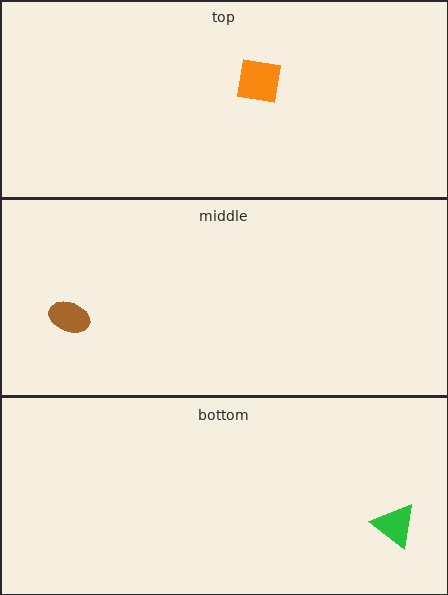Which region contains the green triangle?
The bottom region.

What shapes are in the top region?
The orange square.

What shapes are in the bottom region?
The green triangle.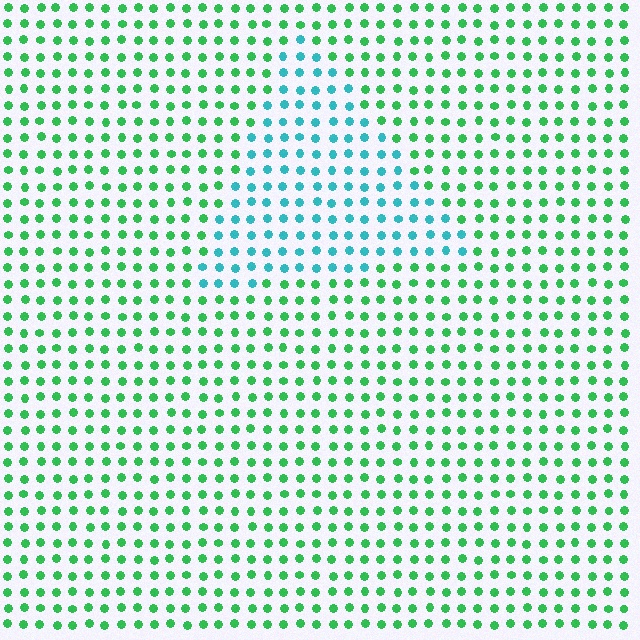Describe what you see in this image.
The image is filled with small green elements in a uniform arrangement. A triangle-shaped region is visible where the elements are tinted to a slightly different hue, forming a subtle color boundary.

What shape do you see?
I see a triangle.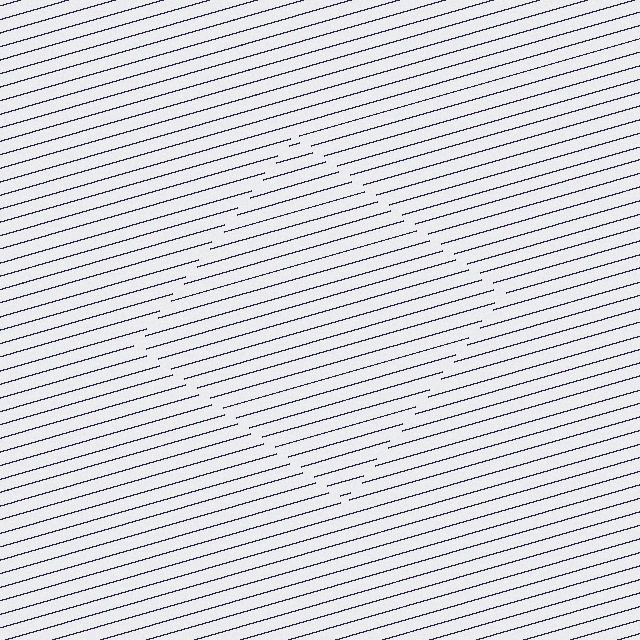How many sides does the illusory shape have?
4 sides — the line-ends trace a square.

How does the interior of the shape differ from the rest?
The interior of the shape contains the same grating, shifted by half a period — the contour is defined by the phase discontinuity where line-ends from the inner and outer gratings abut.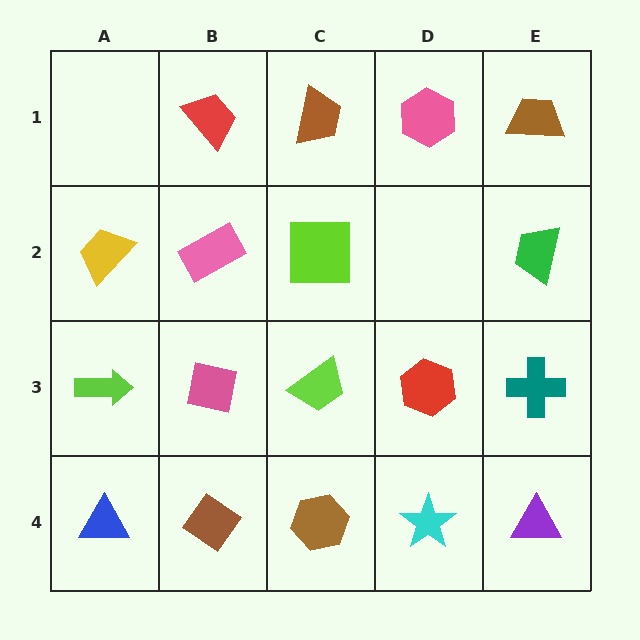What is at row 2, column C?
A lime square.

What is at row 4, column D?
A cyan star.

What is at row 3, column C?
A lime trapezoid.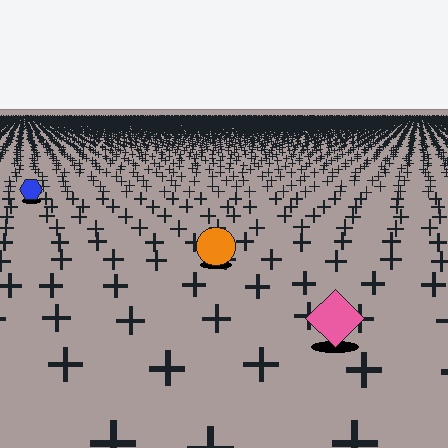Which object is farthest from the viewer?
The blue hexagon is farthest from the viewer. It appears smaller and the ground texture around it is denser.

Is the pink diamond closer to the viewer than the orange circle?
Yes. The pink diamond is closer — you can tell from the texture gradient: the ground texture is coarser near it.